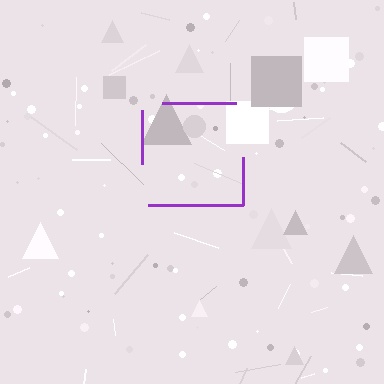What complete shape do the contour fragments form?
The contour fragments form a square.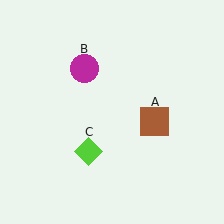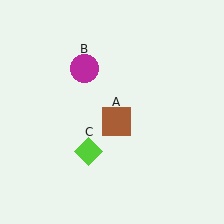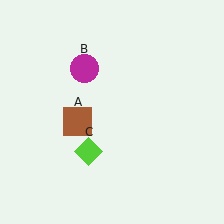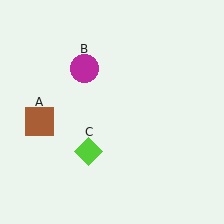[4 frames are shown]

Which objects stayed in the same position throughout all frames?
Magenta circle (object B) and lime diamond (object C) remained stationary.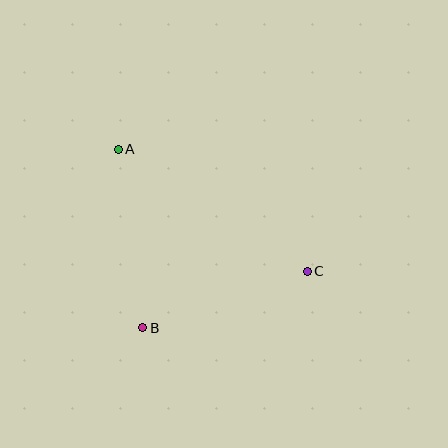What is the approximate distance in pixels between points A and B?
The distance between A and B is approximately 180 pixels.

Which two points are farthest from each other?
Points A and C are farthest from each other.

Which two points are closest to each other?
Points B and C are closest to each other.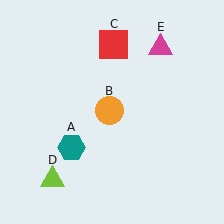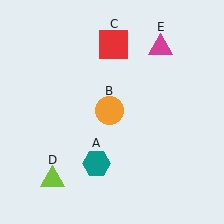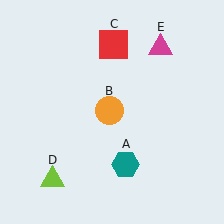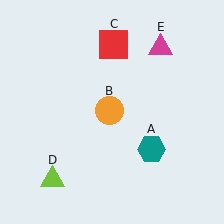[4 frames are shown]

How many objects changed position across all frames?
1 object changed position: teal hexagon (object A).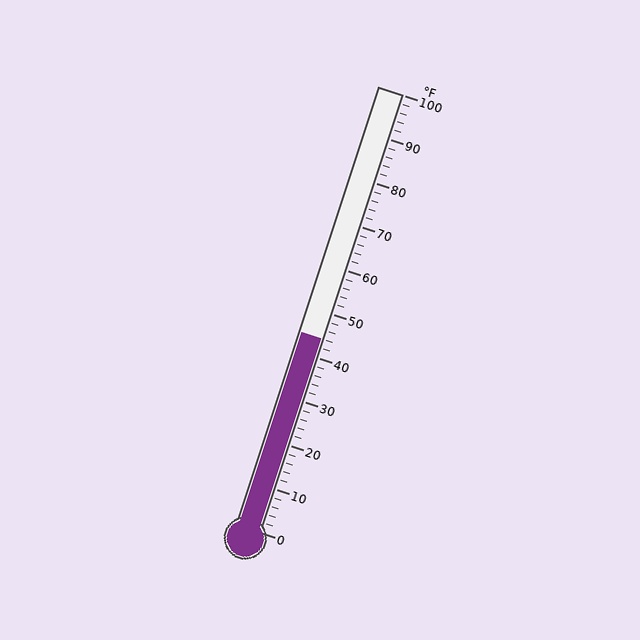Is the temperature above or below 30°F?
The temperature is above 30°F.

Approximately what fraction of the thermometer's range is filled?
The thermometer is filled to approximately 45% of its range.